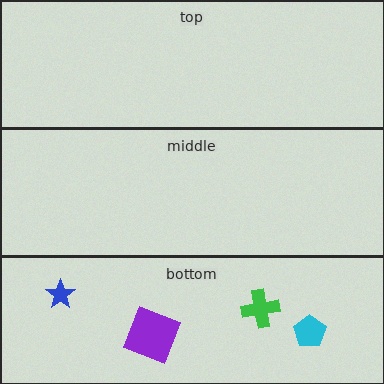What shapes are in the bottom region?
The green cross, the blue star, the purple square, the cyan pentagon.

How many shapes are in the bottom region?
4.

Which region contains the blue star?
The bottom region.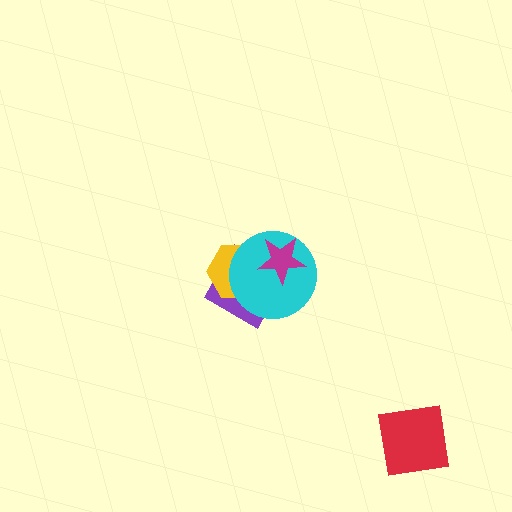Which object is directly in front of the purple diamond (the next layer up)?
The yellow hexagon is directly in front of the purple diamond.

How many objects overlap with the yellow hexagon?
3 objects overlap with the yellow hexagon.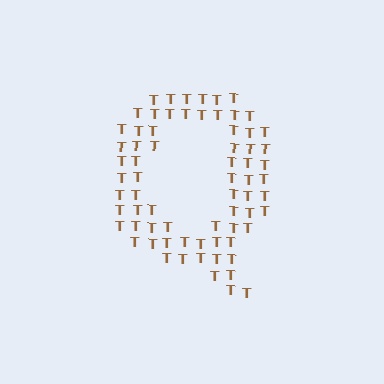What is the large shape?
The large shape is the letter Q.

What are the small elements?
The small elements are letter T's.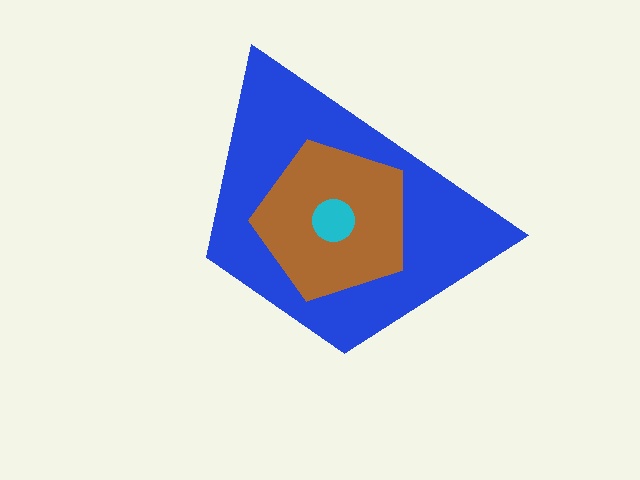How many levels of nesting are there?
3.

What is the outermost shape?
The blue trapezoid.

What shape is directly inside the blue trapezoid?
The brown pentagon.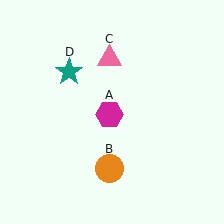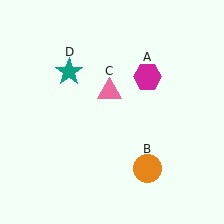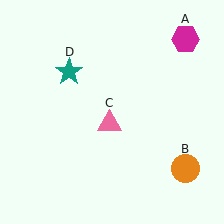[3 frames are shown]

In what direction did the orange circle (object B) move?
The orange circle (object B) moved right.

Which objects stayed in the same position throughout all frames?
Teal star (object D) remained stationary.